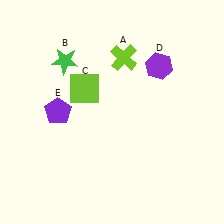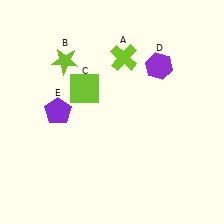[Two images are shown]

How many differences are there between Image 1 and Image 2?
There is 1 difference between the two images.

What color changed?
The star (B) changed from green in Image 1 to lime in Image 2.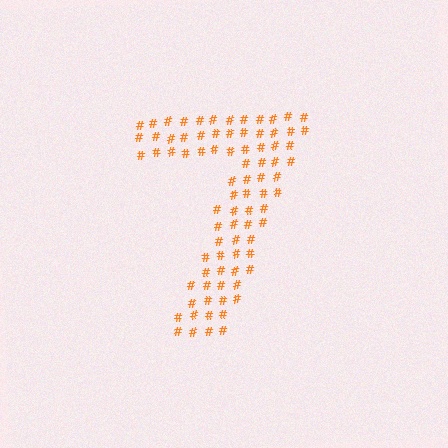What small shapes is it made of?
It is made of small hash symbols.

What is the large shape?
The large shape is the digit 7.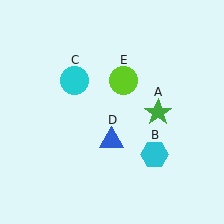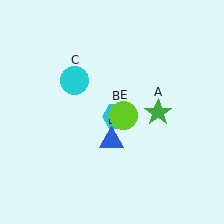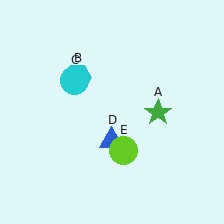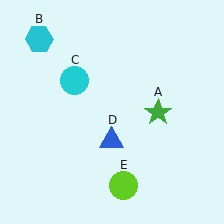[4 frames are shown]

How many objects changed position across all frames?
2 objects changed position: cyan hexagon (object B), lime circle (object E).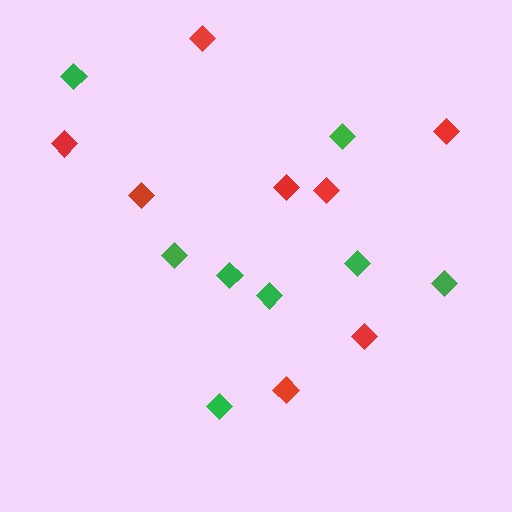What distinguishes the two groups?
There are 2 groups: one group of red diamonds (8) and one group of green diamonds (8).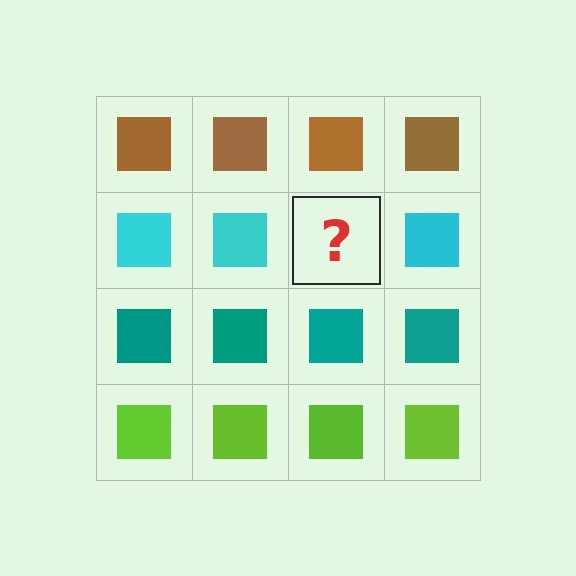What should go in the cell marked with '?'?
The missing cell should contain a cyan square.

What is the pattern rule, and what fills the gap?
The rule is that each row has a consistent color. The gap should be filled with a cyan square.